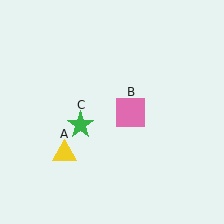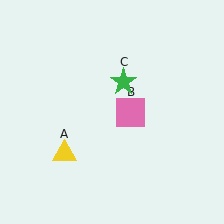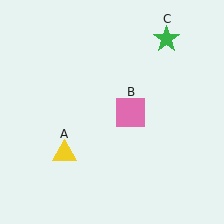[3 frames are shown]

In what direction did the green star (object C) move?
The green star (object C) moved up and to the right.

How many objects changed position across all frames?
1 object changed position: green star (object C).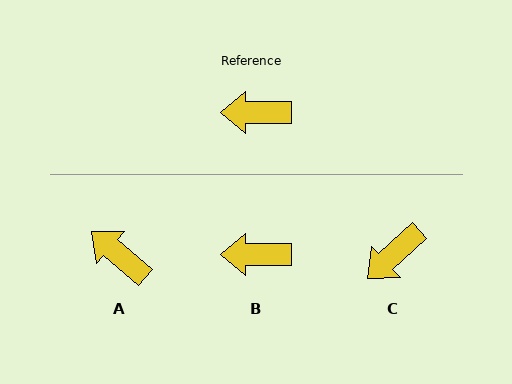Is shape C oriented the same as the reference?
No, it is off by about 43 degrees.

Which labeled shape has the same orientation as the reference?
B.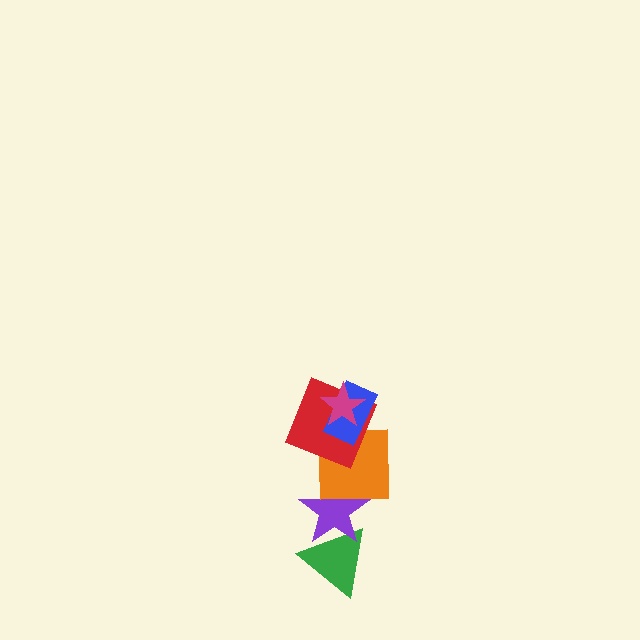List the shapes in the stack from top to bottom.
From top to bottom: the magenta star, the blue rectangle, the red square, the orange square, the purple star, the green triangle.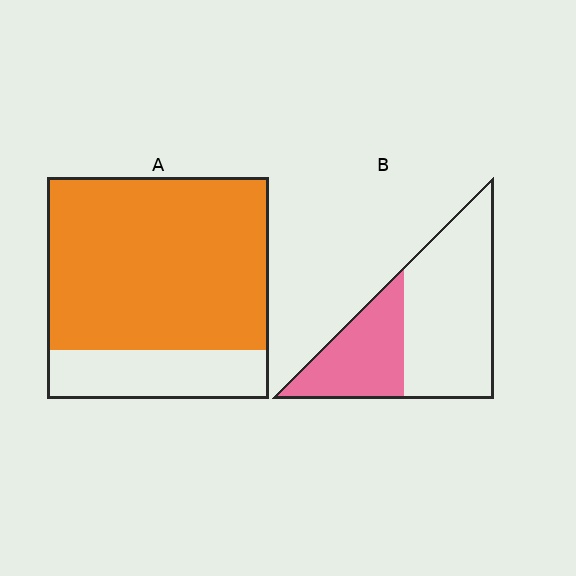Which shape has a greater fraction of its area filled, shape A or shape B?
Shape A.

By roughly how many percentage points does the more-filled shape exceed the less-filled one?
By roughly 40 percentage points (A over B).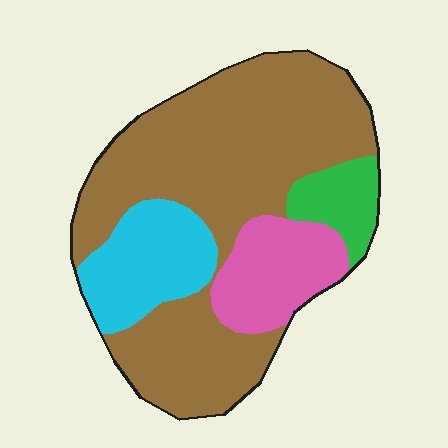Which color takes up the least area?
Green, at roughly 10%.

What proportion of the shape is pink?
Pink takes up less than a quarter of the shape.